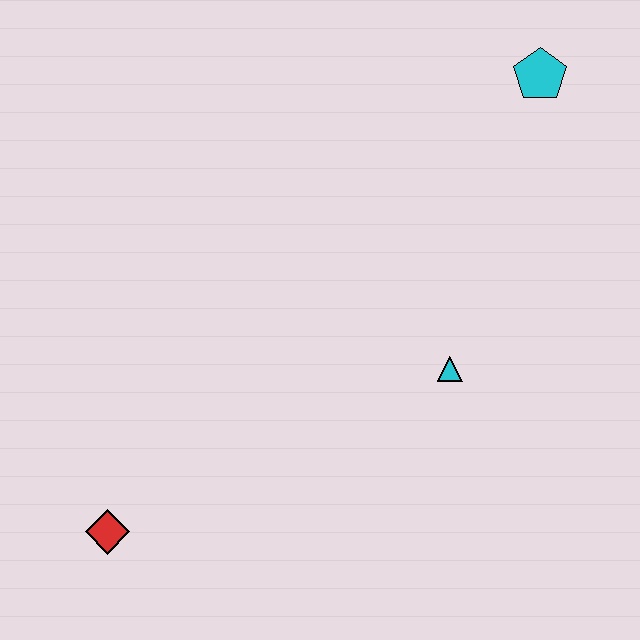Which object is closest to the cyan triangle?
The cyan pentagon is closest to the cyan triangle.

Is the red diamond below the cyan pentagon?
Yes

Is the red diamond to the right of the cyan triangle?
No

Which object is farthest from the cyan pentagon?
The red diamond is farthest from the cyan pentagon.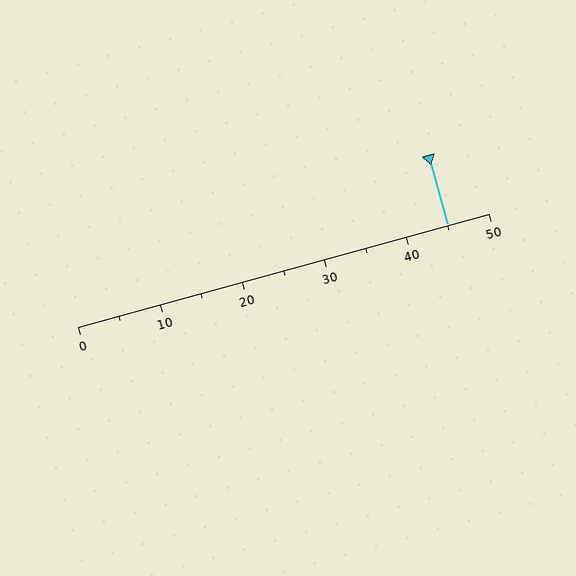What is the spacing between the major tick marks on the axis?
The major ticks are spaced 10 apart.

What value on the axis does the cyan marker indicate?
The marker indicates approximately 45.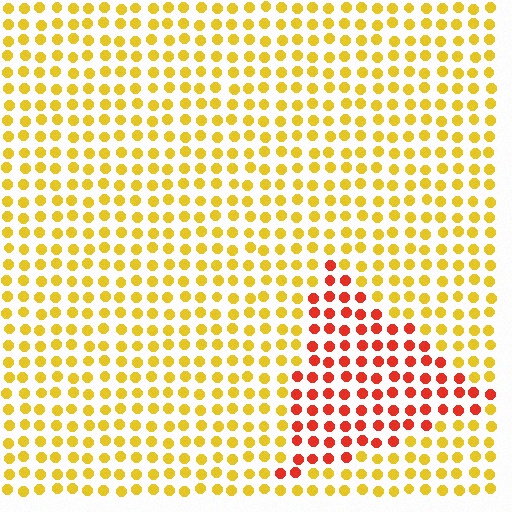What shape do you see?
I see a triangle.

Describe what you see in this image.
The image is filled with small yellow elements in a uniform arrangement. A triangle-shaped region is visible where the elements are tinted to a slightly different hue, forming a subtle color boundary.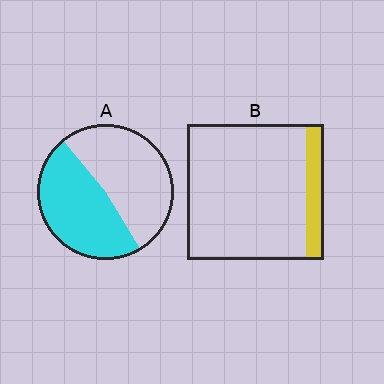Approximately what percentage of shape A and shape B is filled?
A is approximately 50% and B is approximately 15%.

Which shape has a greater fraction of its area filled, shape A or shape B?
Shape A.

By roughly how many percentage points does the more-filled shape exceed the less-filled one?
By roughly 35 percentage points (A over B).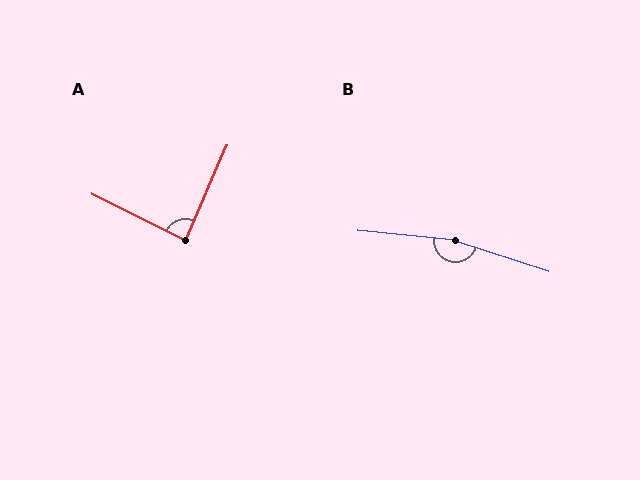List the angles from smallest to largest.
A (87°), B (167°).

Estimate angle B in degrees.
Approximately 167 degrees.